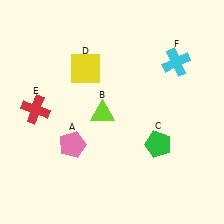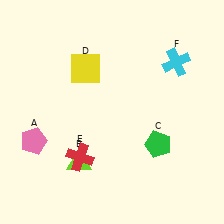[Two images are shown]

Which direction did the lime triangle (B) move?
The lime triangle (B) moved down.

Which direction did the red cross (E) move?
The red cross (E) moved down.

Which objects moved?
The objects that moved are: the pink pentagon (A), the lime triangle (B), the red cross (E).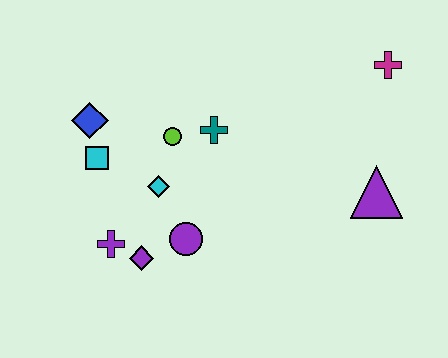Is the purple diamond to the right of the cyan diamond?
No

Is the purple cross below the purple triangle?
Yes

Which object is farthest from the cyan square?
The magenta cross is farthest from the cyan square.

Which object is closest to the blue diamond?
The cyan square is closest to the blue diamond.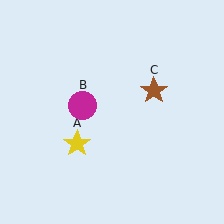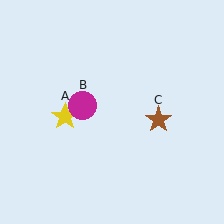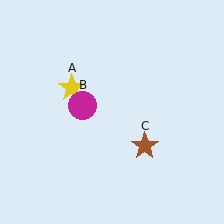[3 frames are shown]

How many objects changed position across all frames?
2 objects changed position: yellow star (object A), brown star (object C).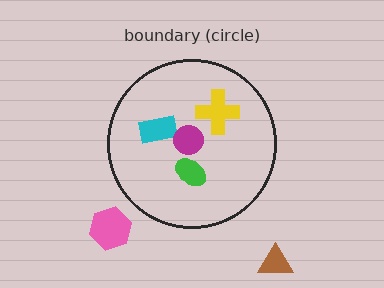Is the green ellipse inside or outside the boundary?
Inside.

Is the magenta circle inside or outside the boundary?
Inside.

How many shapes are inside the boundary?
4 inside, 2 outside.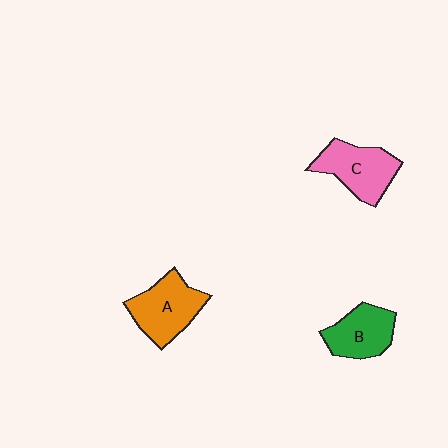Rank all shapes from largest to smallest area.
From largest to smallest: A (orange), C (pink), B (green).